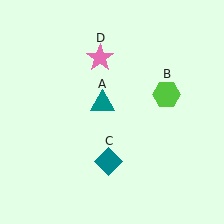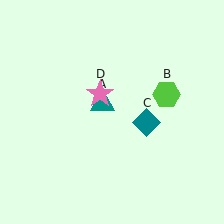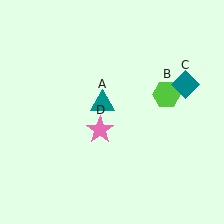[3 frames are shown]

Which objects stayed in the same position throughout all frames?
Teal triangle (object A) and lime hexagon (object B) remained stationary.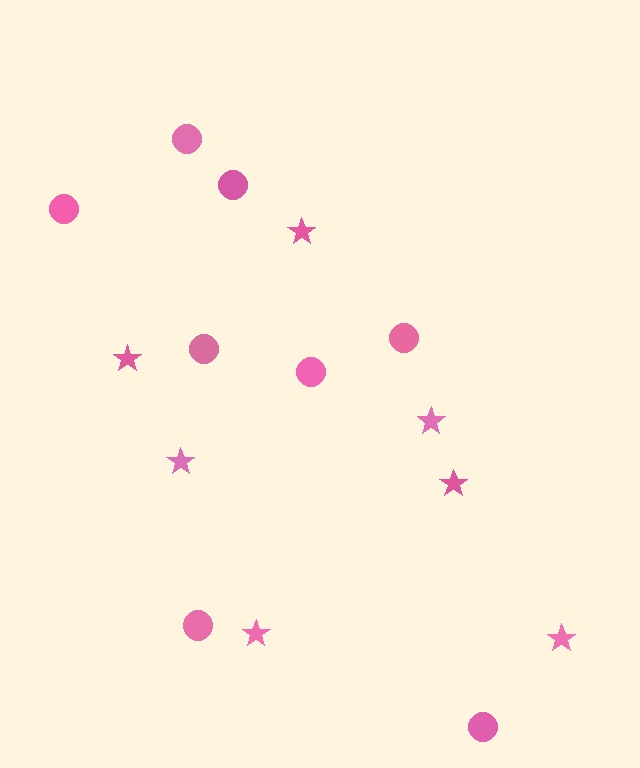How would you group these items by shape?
There are 2 groups: one group of stars (7) and one group of circles (8).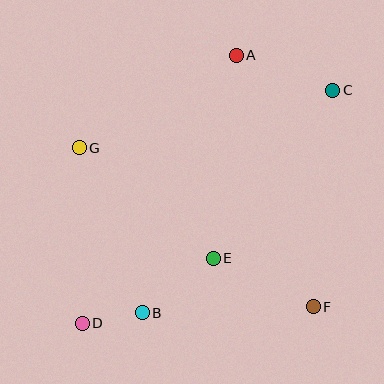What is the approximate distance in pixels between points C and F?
The distance between C and F is approximately 217 pixels.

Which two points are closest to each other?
Points B and D are closest to each other.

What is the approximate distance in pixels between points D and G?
The distance between D and G is approximately 176 pixels.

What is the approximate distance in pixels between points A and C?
The distance between A and C is approximately 102 pixels.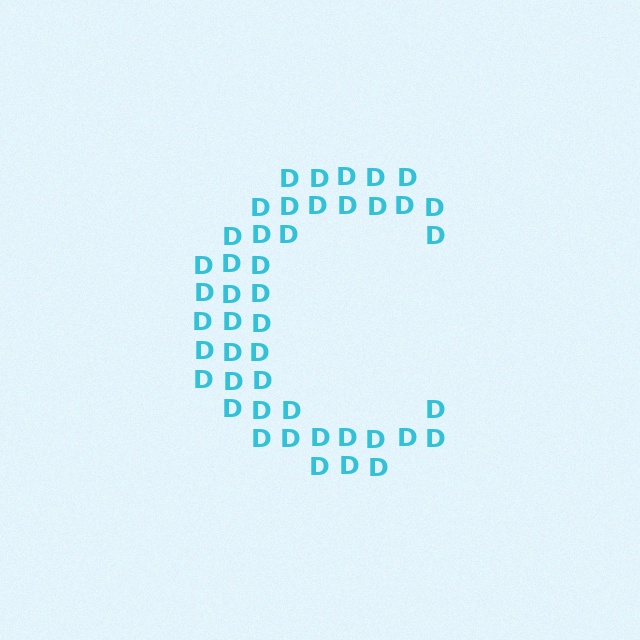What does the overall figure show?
The overall figure shows the letter C.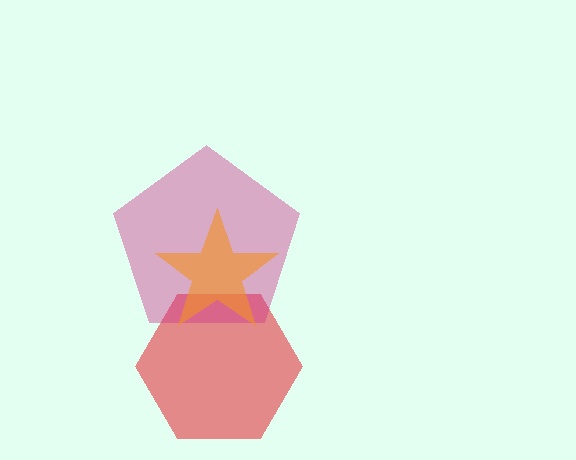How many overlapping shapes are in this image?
There are 3 overlapping shapes in the image.